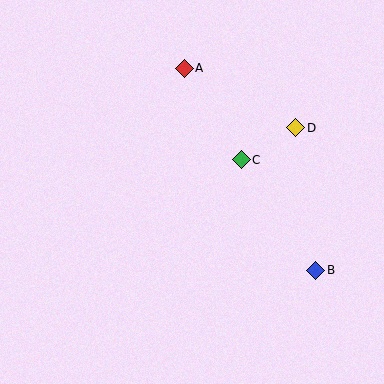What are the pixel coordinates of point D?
Point D is at (296, 128).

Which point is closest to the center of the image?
Point C at (241, 160) is closest to the center.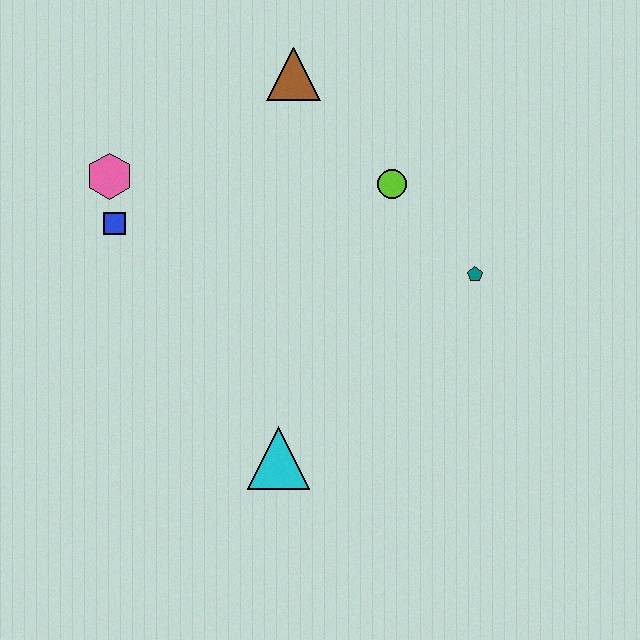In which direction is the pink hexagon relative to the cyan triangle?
The pink hexagon is above the cyan triangle.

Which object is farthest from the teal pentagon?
The pink hexagon is farthest from the teal pentagon.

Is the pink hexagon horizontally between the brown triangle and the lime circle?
No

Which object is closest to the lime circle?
The teal pentagon is closest to the lime circle.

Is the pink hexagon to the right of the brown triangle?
No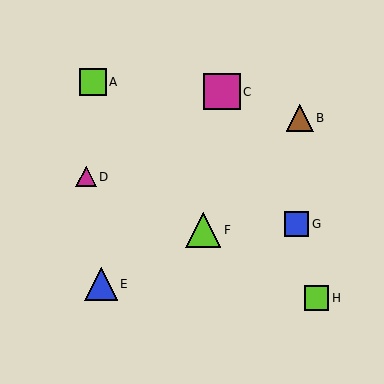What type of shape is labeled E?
Shape E is a blue triangle.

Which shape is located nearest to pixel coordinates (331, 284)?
The lime square (labeled H) at (316, 298) is nearest to that location.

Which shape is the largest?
The magenta square (labeled C) is the largest.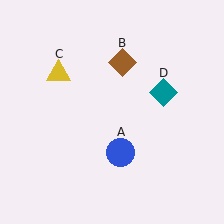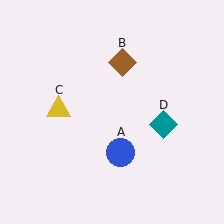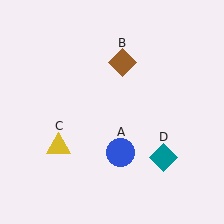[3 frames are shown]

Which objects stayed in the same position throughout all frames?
Blue circle (object A) and brown diamond (object B) remained stationary.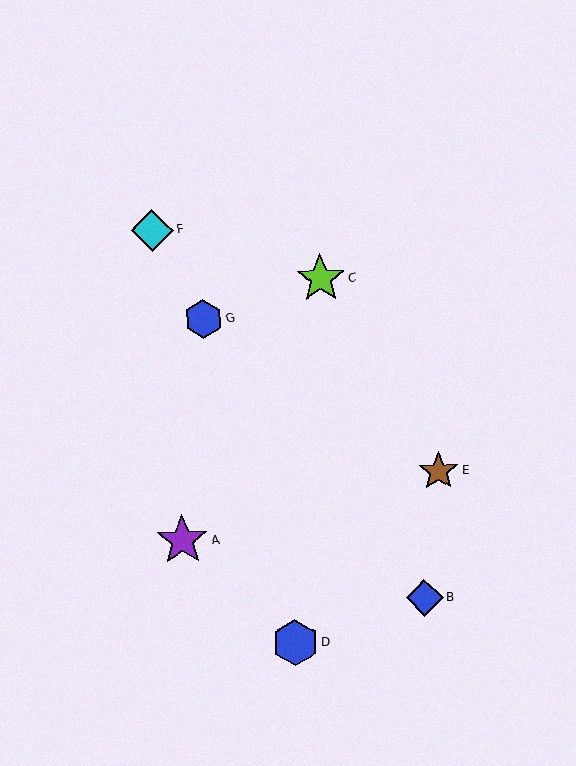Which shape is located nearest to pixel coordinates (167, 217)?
The cyan diamond (labeled F) at (152, 230) is nearest to that location.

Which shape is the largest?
The purple star (labeled A) is the largest.